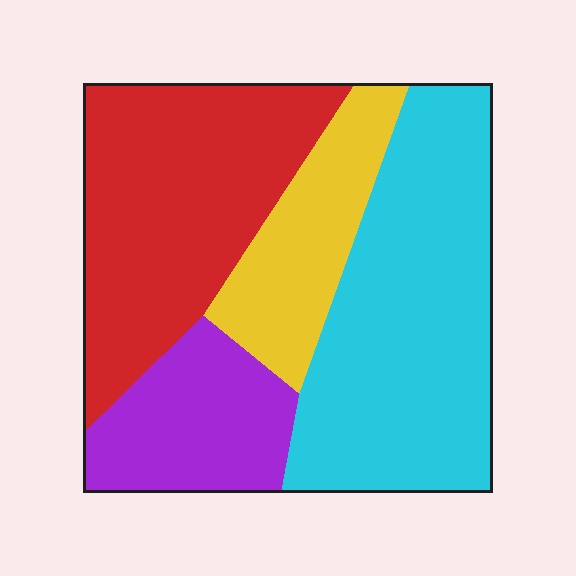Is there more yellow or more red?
Red.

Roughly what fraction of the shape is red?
Red covers about 30% of the shape.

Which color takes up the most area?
Cyan, at roughly 40%.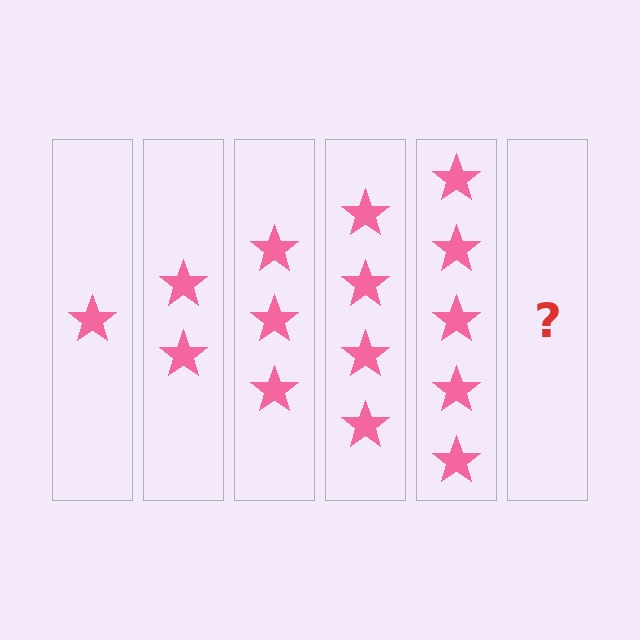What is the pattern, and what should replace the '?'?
The pattern is that each step adds one more star. The '?' should be 6 stars.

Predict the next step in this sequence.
The next step is 6 stars.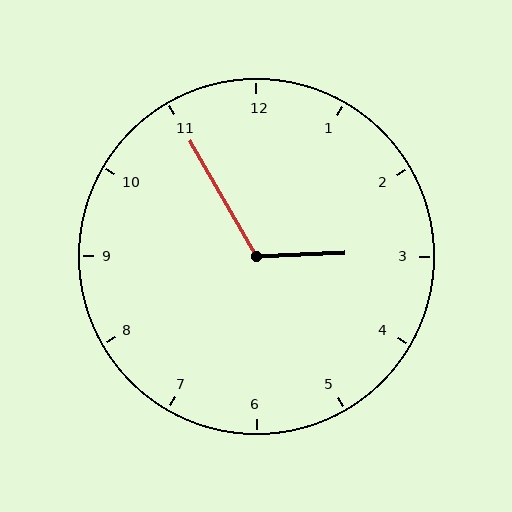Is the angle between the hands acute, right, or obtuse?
It is obtuse.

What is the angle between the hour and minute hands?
Approximately 118 degrees.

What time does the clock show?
2:55.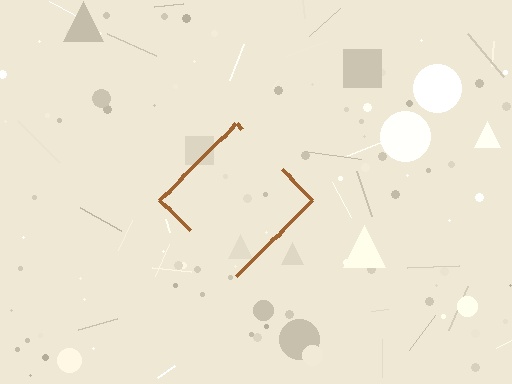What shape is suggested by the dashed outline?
The dashed outline suggests a diamond.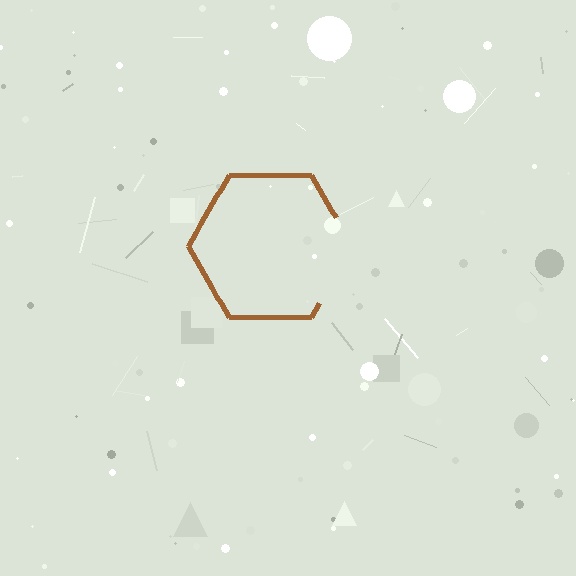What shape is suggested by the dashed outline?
The dashed outline suggests a hexagon.